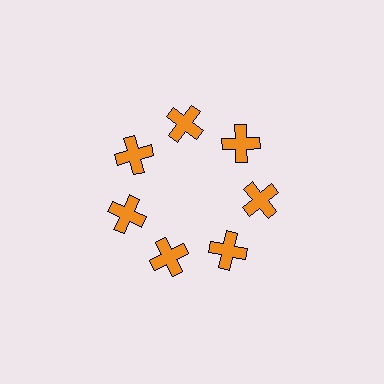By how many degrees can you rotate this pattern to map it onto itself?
The pattern maps onto itself every 51 degrees of rotation.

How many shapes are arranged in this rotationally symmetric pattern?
There are 7 shapes, arranged in 7 groups of 1.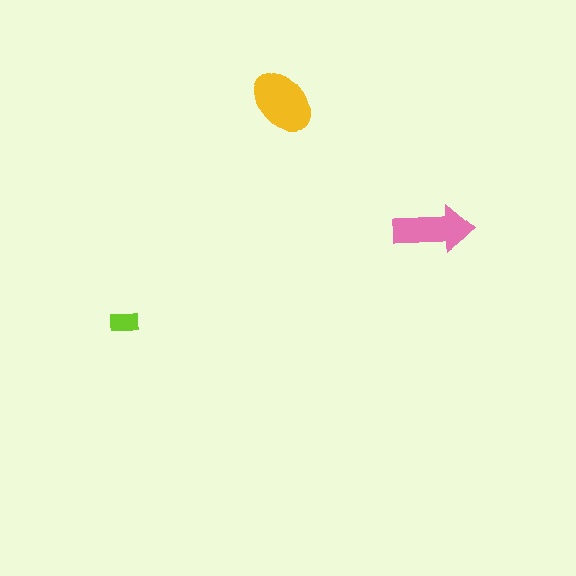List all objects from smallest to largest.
The lime rectangle, the pink arrow, the yellow ellipse.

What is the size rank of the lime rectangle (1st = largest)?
3rd.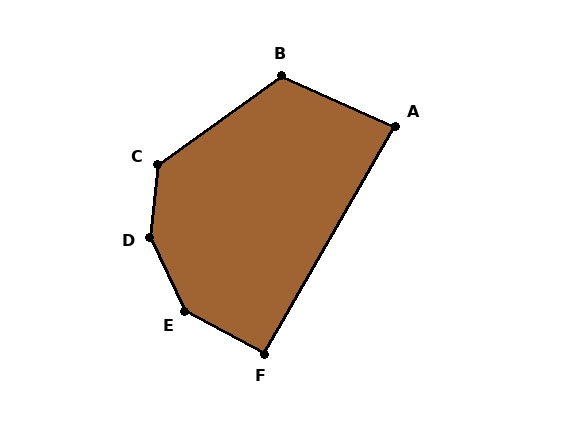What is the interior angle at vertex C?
Approximately 132 degrees (obtuse).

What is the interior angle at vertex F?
Approximately 91 degrees (approximately right).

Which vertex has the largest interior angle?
D, at approximately 148 degrees.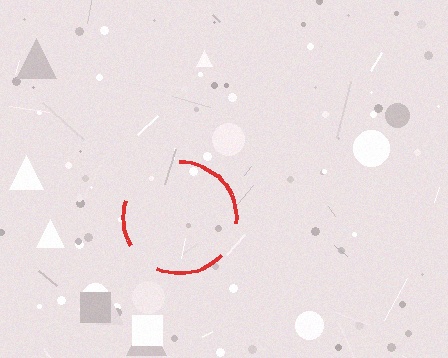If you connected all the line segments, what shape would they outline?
They would outline a circle.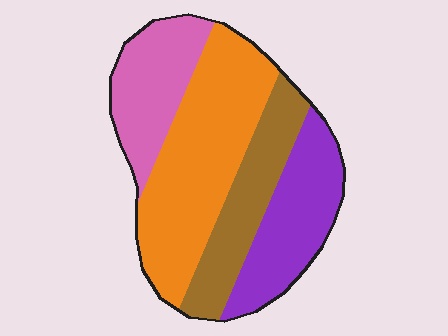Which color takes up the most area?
Orange, at roughly 40%.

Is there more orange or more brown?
Orange.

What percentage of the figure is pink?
Pink covers about 20% of the figure.